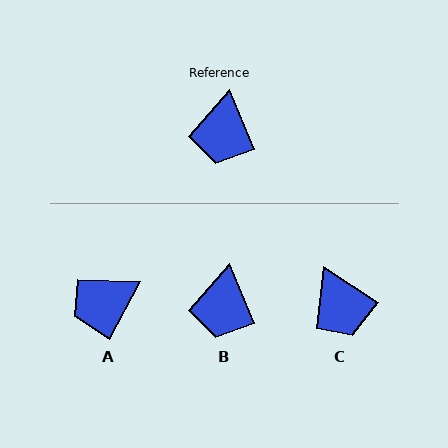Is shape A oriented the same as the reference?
No, it is off by about 51 degrees.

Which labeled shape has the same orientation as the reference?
B.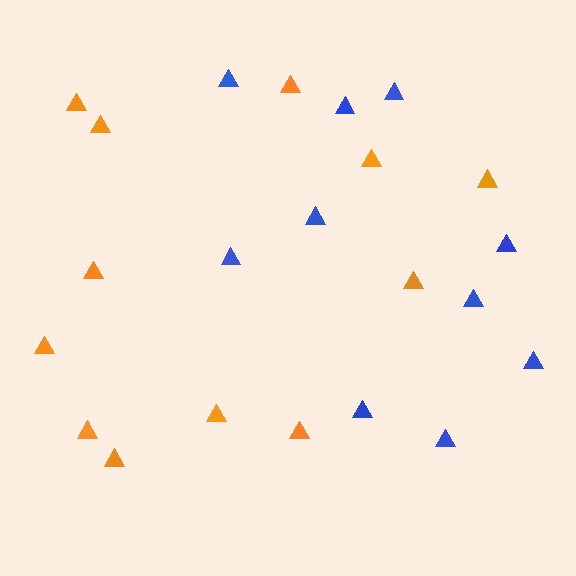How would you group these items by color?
There are 2 groups: one group of orange triangles (12) and one group of blue triangles (10).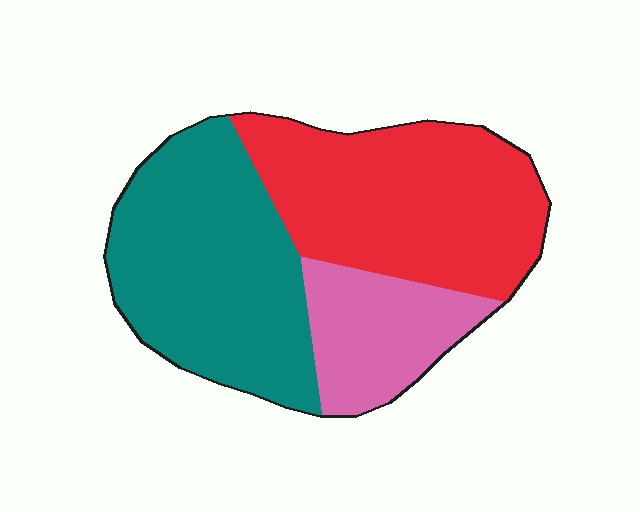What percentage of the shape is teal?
Teal covers about 40% of the shape.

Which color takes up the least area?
Pink, at roughly 20%.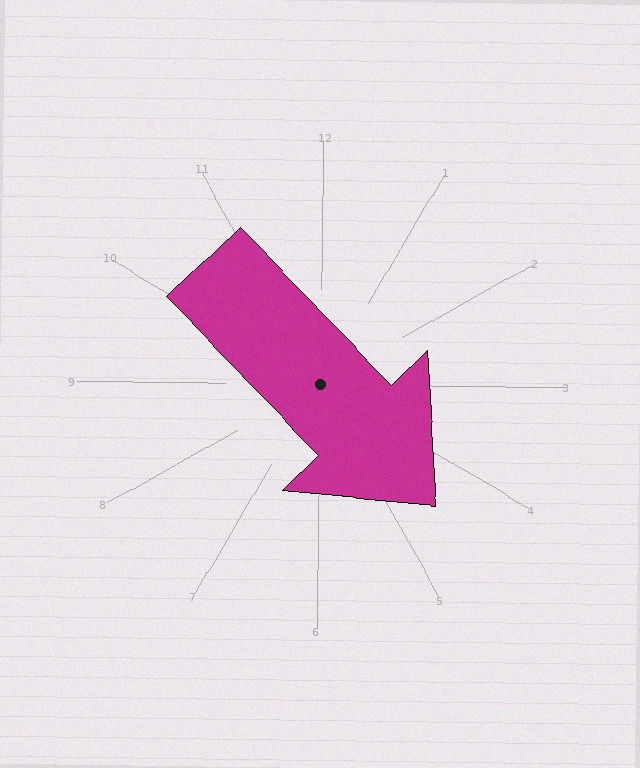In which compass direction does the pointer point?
Southeast.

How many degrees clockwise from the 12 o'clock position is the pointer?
Approximately 136 degrees.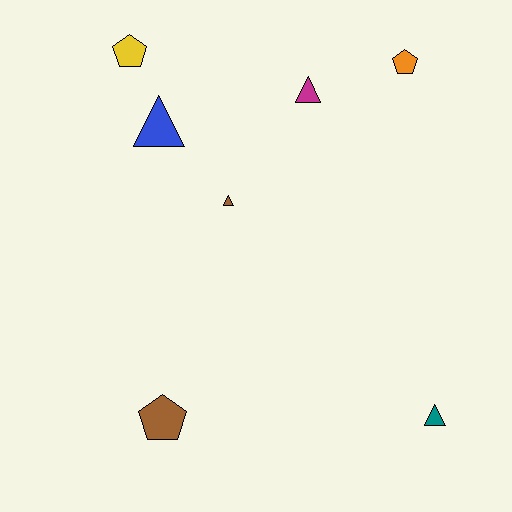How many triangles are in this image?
There are 4 triangles.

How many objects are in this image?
There are 7 objects.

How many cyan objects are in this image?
There are no cyan objects.